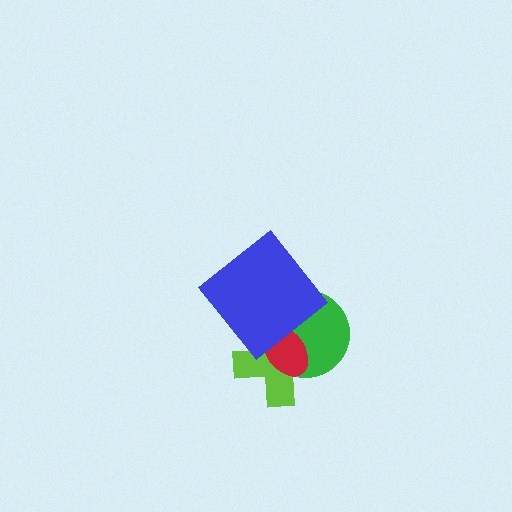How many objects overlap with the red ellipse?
3 objects overlap with the red ellipse.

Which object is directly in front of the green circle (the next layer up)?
The red ellipse is directly in front of the green circle.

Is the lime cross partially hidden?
Yes, it is partially covered by another shape.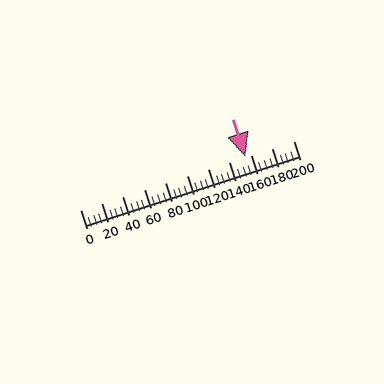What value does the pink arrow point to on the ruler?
The pink arrow points to approximately 155.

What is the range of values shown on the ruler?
The ruler shows values from 0 to 200.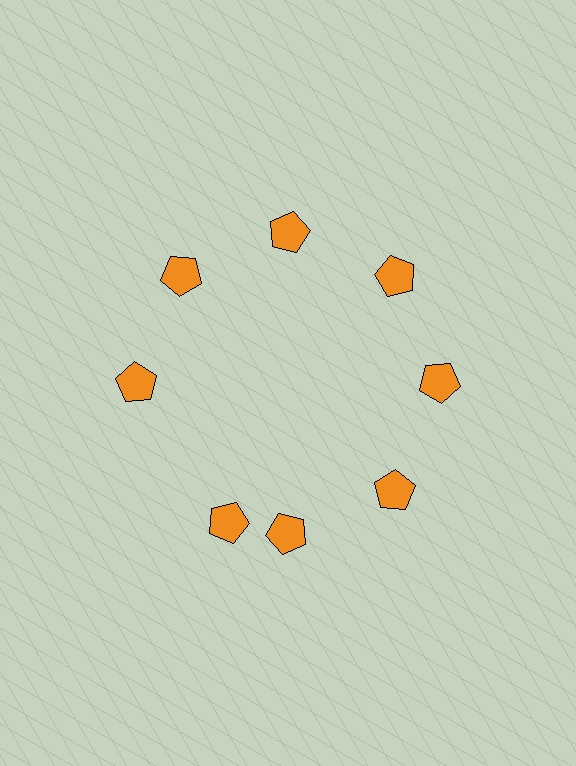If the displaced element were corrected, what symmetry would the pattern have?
It would have 8-fold rotational symmetry — the pattern would map onto itself every 45 degrees.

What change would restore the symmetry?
The symmetry would be restored by rotating it back into even spacing with its neighbors so that all 8 pentagons sit at equal angles and equal distance from the center.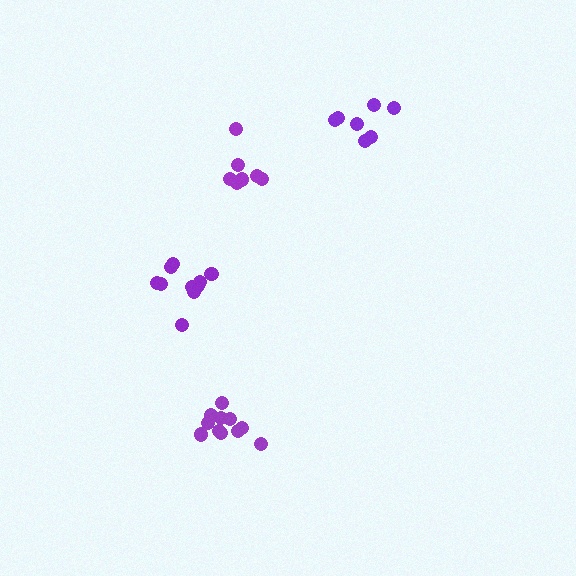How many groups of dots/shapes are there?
There are 4 groups.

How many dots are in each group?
Group 1: 7 dots, Group 2: 11 dots, Group 3: 11 dots, Group 4: 7 dots (36 total).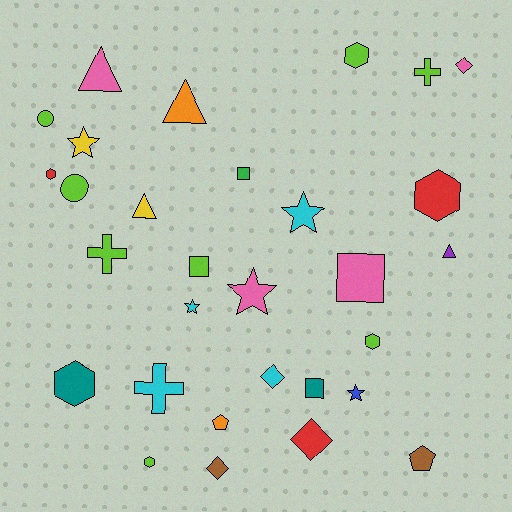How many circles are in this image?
There are 2 circles.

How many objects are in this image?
There are 30 objects.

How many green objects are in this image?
There is 1 green object.